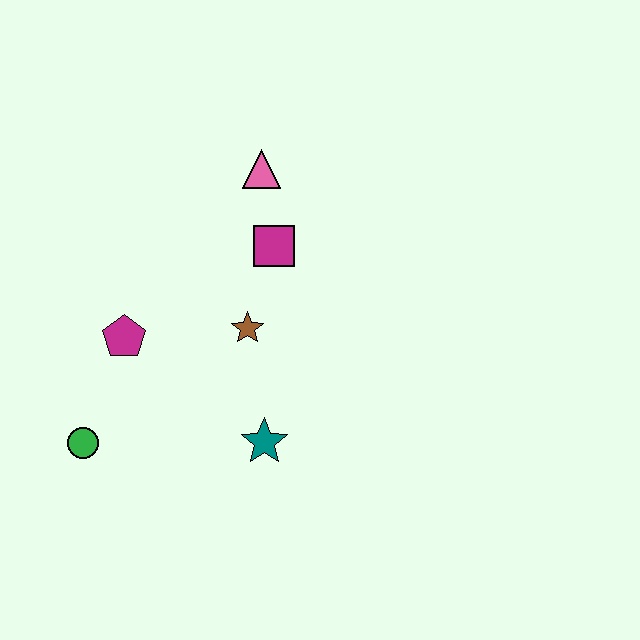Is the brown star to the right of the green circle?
Yes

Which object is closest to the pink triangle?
The magenta square is closest to the pink triangle.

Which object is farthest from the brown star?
The green circle is farthest from the brown star.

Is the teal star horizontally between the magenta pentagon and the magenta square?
Yes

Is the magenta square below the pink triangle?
Yes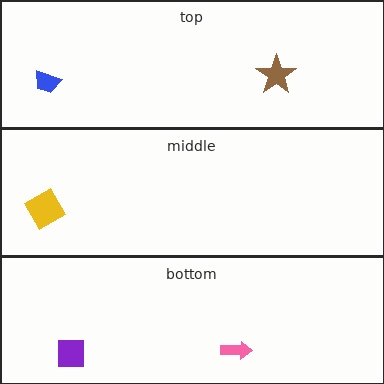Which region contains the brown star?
The top region.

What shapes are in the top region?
The brown star, the blue trapezoid.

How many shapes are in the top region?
2.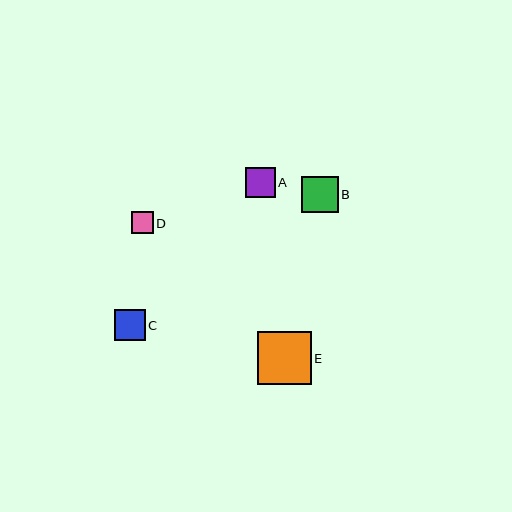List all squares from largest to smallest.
From largest to smallest: E, B, C, A, D.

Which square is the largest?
Square E is the largest with a size of approximately 53 pixels.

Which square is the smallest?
Square D is the smallest with a size of approximately 22 pixels.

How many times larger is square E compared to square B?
Square E is approximately 1.5 times the size of square B.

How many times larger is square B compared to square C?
Square B is approximately 1.2 times the size of square C.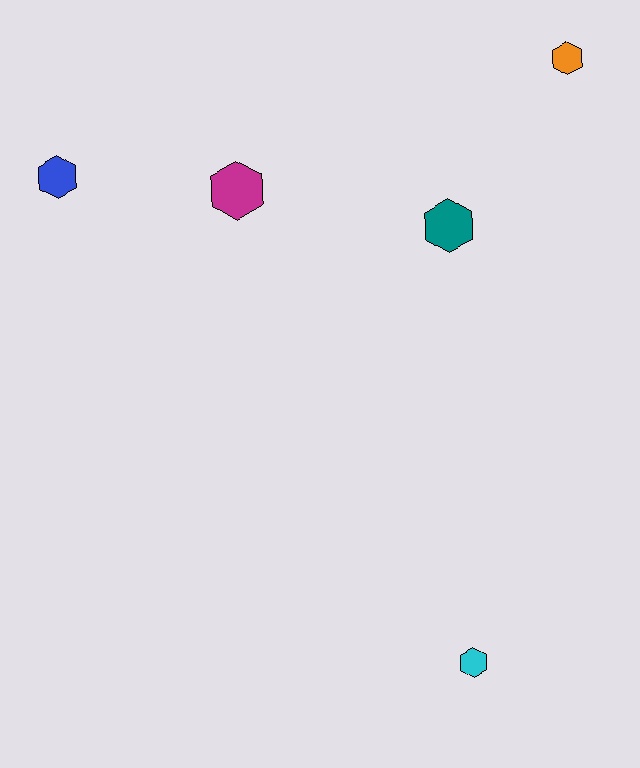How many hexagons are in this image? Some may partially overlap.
There are 5 hexagons.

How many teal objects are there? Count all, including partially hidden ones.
There is 1 teal object.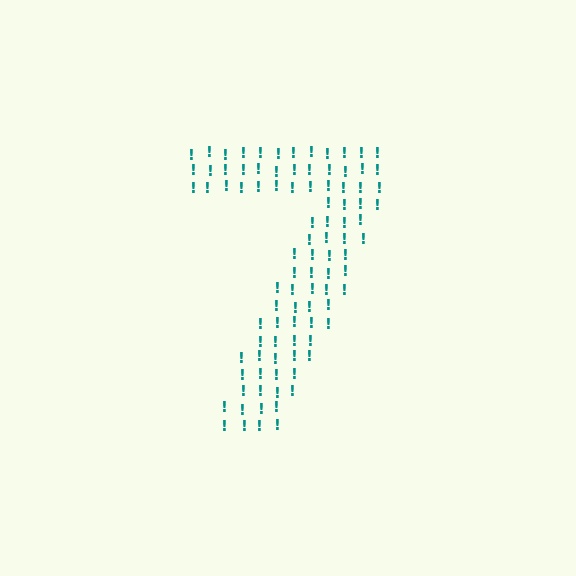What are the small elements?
The small elements are exclamation marks.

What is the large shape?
The large shape is the digit 7.